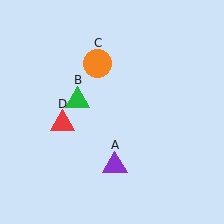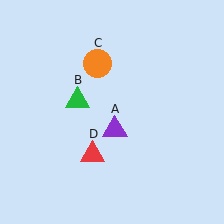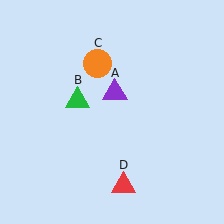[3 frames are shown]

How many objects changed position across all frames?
2 objects changed position: purple triangle (object A), red triangle (object D).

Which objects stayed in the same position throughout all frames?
Green triangle (object B) and orange circle (object C) remained stationary.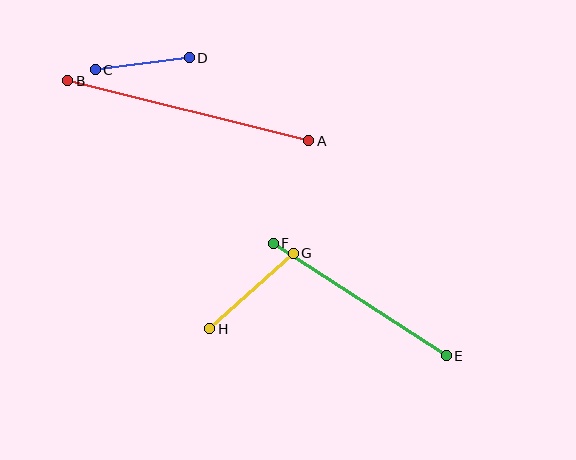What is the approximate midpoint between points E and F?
The midpoint is at approximately (360, 300) pixels.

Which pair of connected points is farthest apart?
Points A and B are farthest apart.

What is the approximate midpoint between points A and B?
The midpoint is at approximately (188, 111) pixels.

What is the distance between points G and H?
The distance is approximately 112 pixels.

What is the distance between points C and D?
The distance is approximately 95 pixels.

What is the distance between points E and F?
The distance is approximately 206 pixels.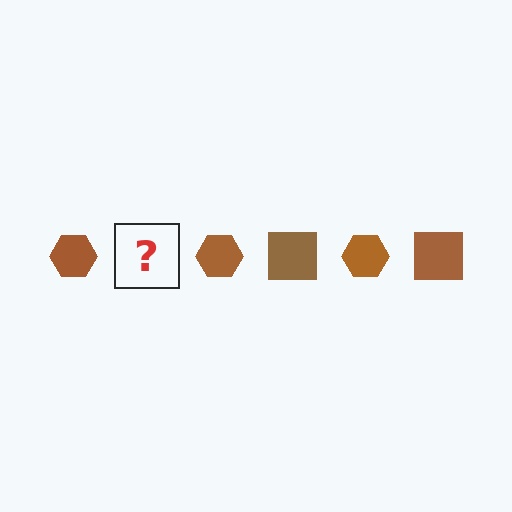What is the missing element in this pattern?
The missing element is a brown square.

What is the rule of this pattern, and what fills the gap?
The rule is that the pattern cycles through hexagon, square shapes in brown. The gap should be filled with a brown square.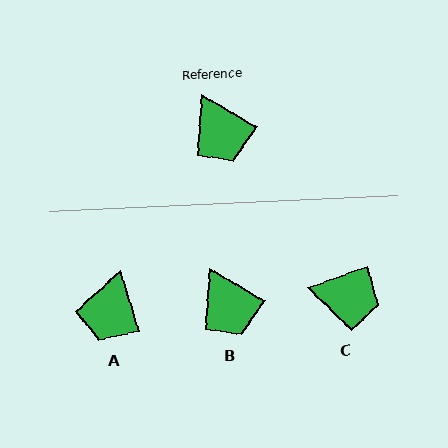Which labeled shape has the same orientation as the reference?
B.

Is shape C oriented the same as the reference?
No, it is off by about 50 degrees.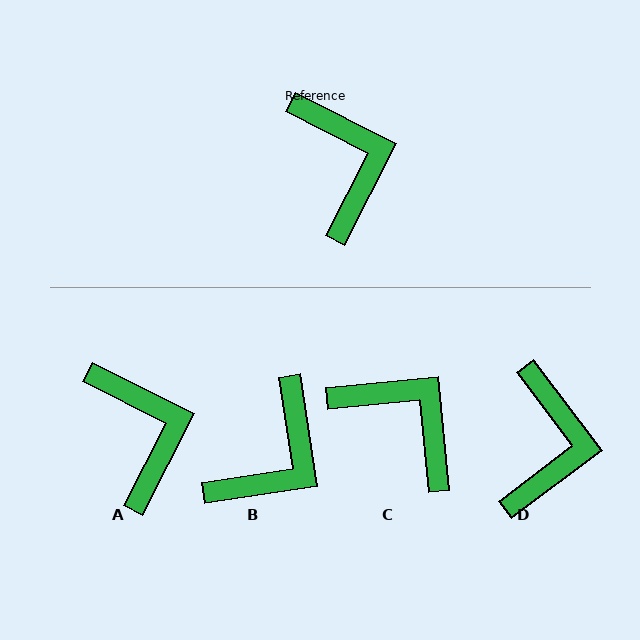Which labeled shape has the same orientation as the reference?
A.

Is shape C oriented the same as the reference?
No, it is off by about 32 degrees.